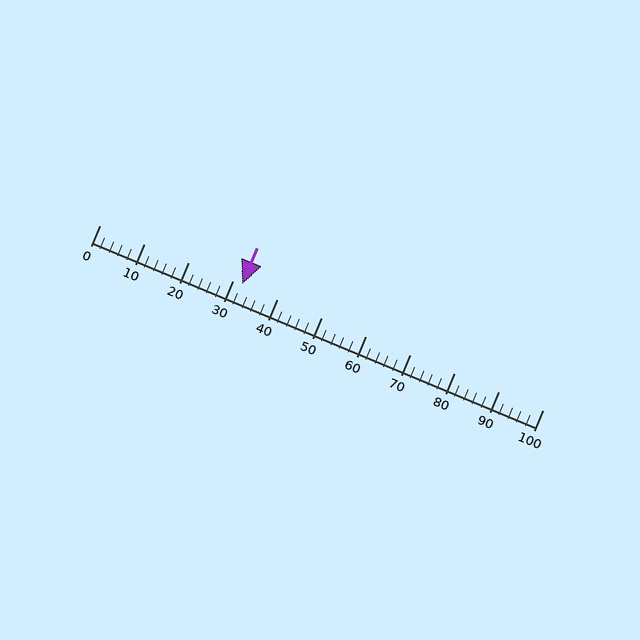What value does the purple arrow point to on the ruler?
The purple arrow points to approximately 32.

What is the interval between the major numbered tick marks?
The major tick marks are spaced 10 units apart.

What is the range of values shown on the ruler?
The ruler shows values from 0 to 100.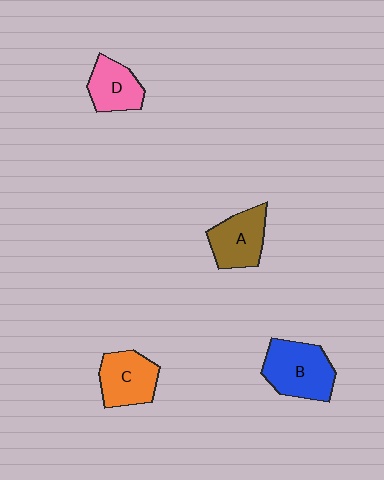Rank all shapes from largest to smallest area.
From largest to smallest: B (blue), C (orange), A (brown), D (pink).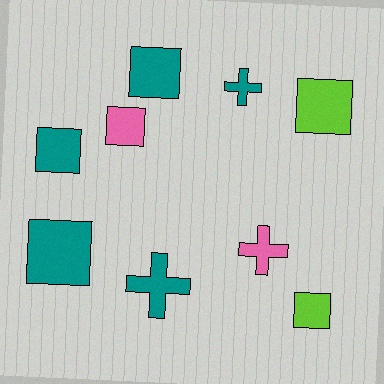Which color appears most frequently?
Teal, with 5 objects.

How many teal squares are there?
There are 3 teal squares.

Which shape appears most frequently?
Square, with 6 objects.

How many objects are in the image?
There are 9 objects.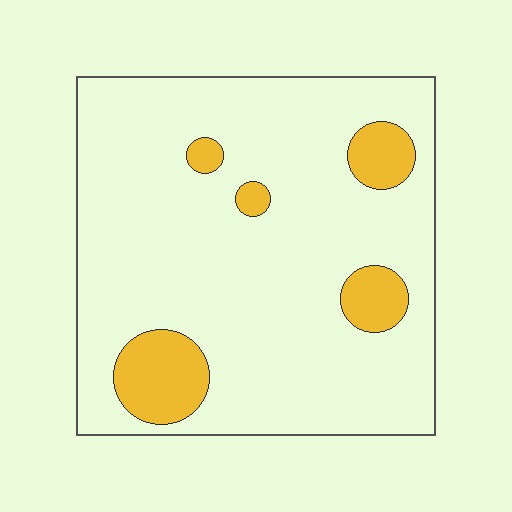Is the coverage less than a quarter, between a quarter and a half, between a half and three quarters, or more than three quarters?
Less than a quarter.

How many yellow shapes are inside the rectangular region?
5.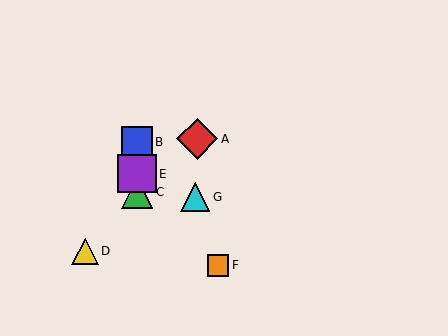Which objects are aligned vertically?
Objects B, C, E are aligned vertically.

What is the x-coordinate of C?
Object C is at x≈137.